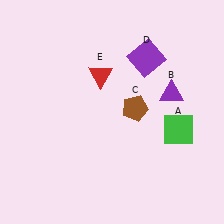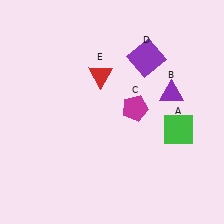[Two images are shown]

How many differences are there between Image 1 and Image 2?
There is 1 difference between the two images.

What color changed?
The pentagon (C) changed from brown in Image 1 to magenta in Image 2.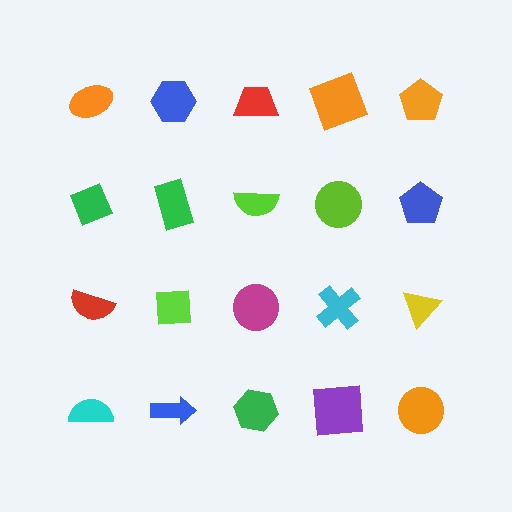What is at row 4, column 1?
A cyan semicircle.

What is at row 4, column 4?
A purple square.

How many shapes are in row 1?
5 shapes.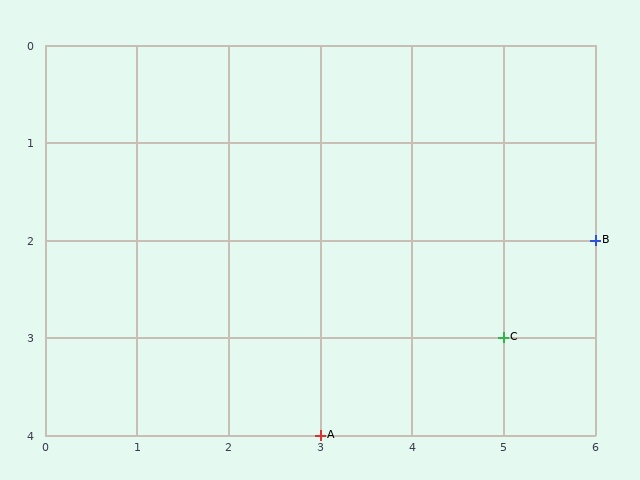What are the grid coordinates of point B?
Point B is at grid coordinates (6, 2).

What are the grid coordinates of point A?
Point A is at grid coordinates (3, 4).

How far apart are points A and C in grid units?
Points A and C are 2 columns and 1 row apart (about 2.2 grid units diagonally).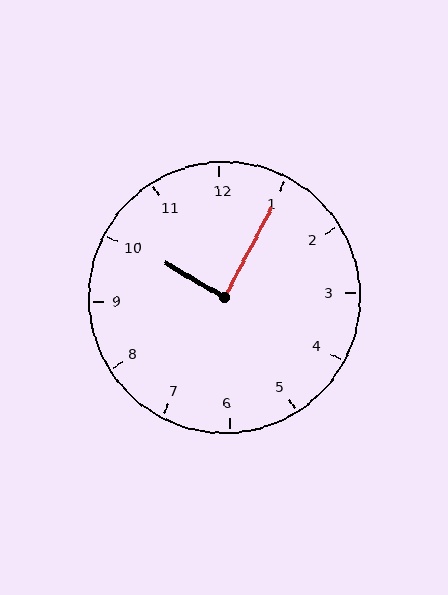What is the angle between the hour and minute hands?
Approximately 88 degrees.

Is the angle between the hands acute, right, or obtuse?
It is right.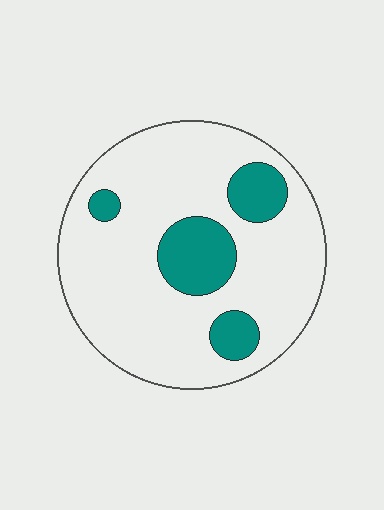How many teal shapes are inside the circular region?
4.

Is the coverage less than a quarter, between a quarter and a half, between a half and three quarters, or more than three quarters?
Less than a quarter.